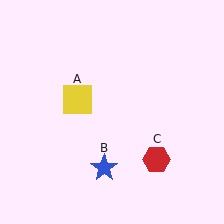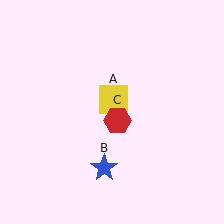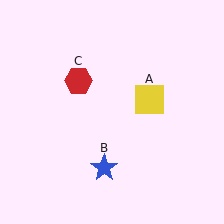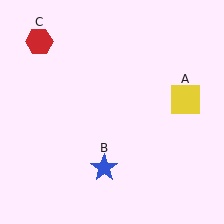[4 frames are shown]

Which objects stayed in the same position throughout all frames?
Blue star (object B) remained stationary.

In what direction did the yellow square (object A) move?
The yellow square (object A) moved right.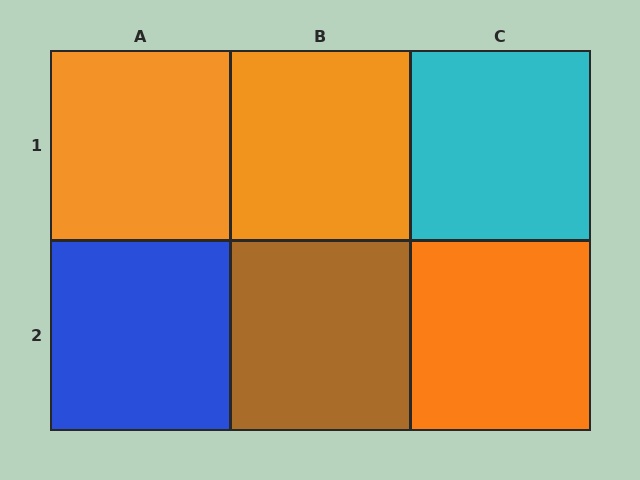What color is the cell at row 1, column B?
Orange.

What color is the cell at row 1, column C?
Cyan.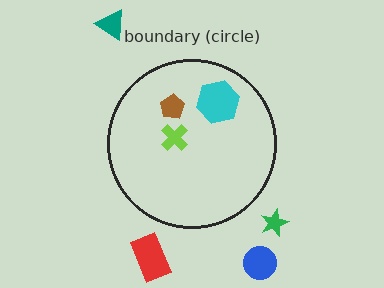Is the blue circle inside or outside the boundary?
Outside.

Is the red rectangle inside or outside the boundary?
Outside.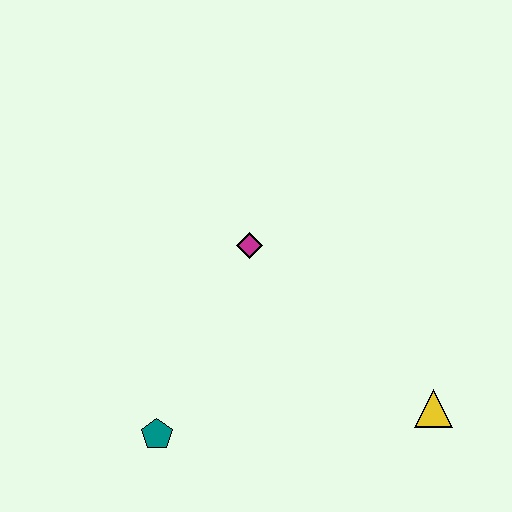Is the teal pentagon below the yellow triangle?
Yes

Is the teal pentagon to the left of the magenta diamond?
Yes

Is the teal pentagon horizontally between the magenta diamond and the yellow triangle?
No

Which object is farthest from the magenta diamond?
The yellow triangle is farthest from the magenta diamond.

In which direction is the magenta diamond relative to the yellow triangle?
The magenta diamond is to the left of the yellow triangle.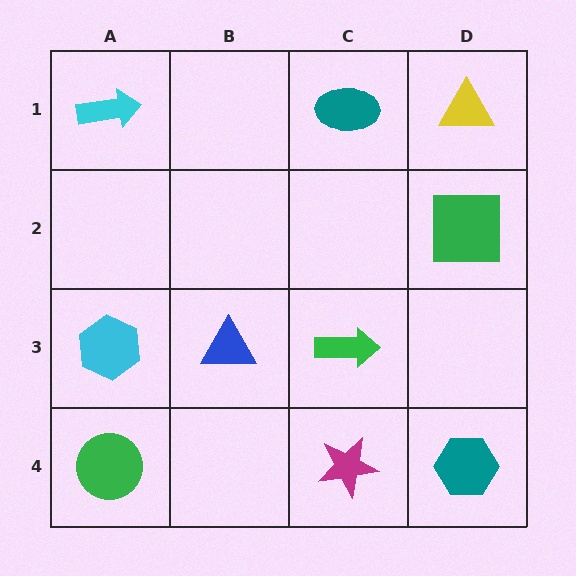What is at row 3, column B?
A blue triangle.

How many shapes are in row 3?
3 shapes.